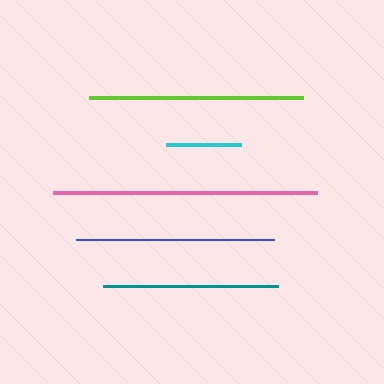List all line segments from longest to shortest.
From longest to shortest: pink, lime, blue, teal, cyan.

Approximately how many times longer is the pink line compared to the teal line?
The pink line is approximately 1.5 times the length of the teal line.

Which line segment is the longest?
The pink line is the longest at approximately 264 pixels.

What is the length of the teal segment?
The teal segment is approximately 175 pixels long.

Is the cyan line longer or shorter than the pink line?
The pink line is longer than the cyan line.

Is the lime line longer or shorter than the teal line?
The lime line is longer than the teal line.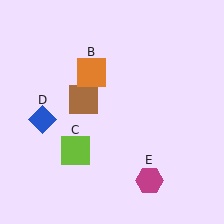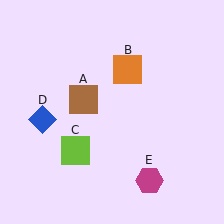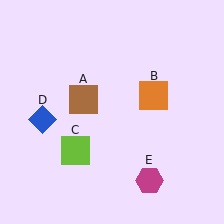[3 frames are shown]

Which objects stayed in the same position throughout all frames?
Brown square (object A) and lime square (object C) and blue diamond (object D) and magenta hexagon (object E) remained stationary.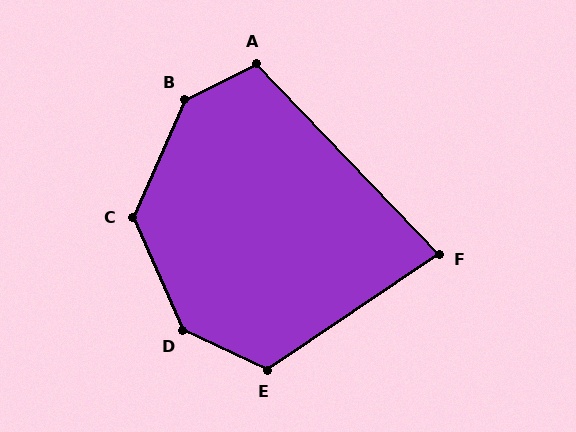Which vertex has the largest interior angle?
B, at approximately 141 degrees.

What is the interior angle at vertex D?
Approximately 139 degrees (obtuse).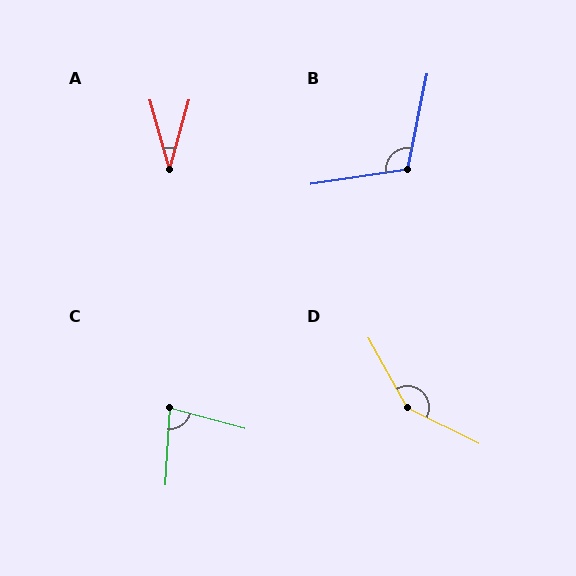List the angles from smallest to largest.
A (31°), C (78°), B (110°), D (146°).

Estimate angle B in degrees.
Approximately 110 degrees.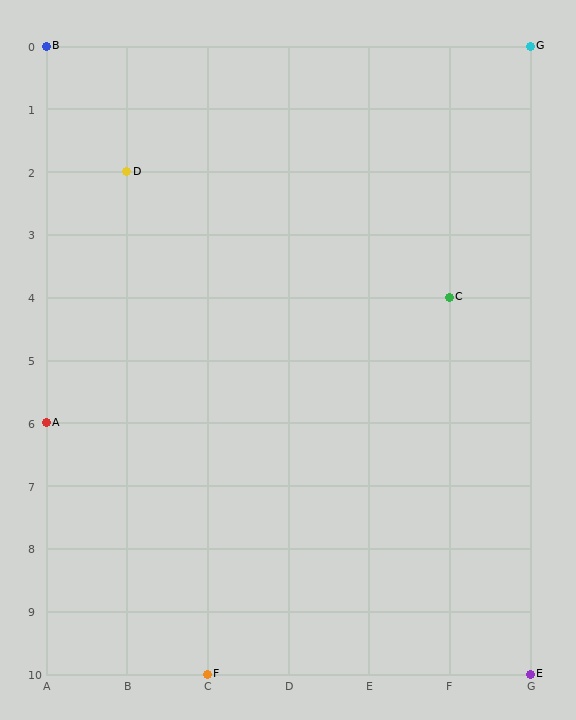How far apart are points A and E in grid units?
Points A and E are 6 columns and 4 rows apart (about 7.2 grid units diagonally).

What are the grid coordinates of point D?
Point D is at grid coordinates (B, 2).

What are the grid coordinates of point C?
Point C is at grid coordinates (F, 4).